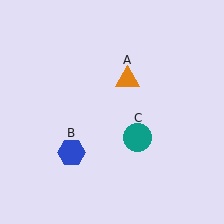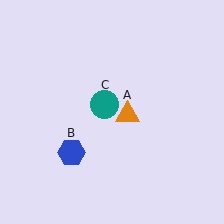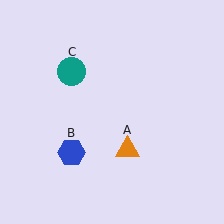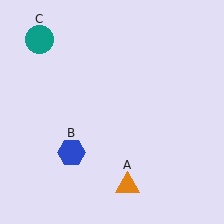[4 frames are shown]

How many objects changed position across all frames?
2 objects changed position: orange triangle (object A), teal circle (object C).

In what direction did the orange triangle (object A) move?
The orange triangle (object A) moved down.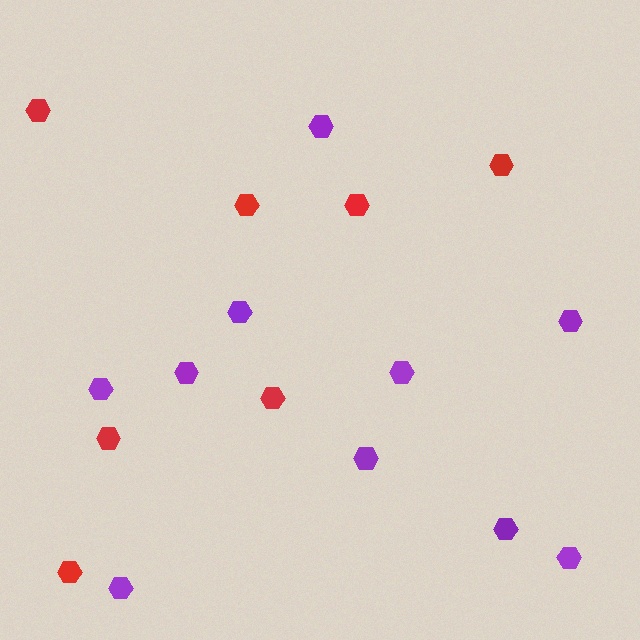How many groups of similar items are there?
There are 2 groups: one group of purple hexagons (10) and one group of red hexagons (7).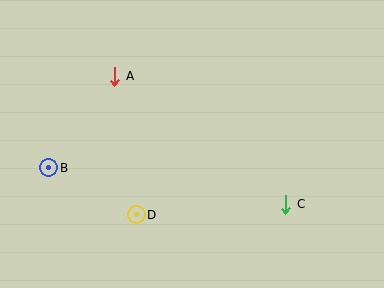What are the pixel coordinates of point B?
Point B is at (49, 168).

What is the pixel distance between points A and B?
The distance between A and B is 113 pixels.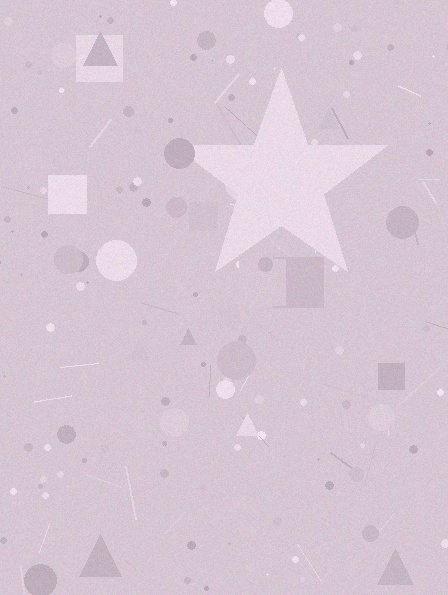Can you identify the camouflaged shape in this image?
The camouflaged shape is a star.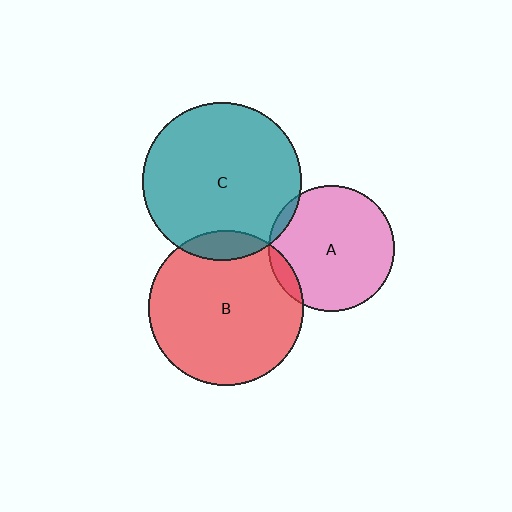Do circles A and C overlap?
Yes.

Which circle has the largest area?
Circle C (teal).